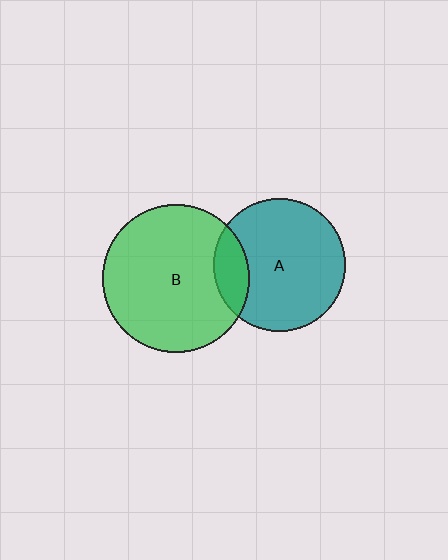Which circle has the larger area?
Circle B (green).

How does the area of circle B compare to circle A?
Approximately 1.2 times.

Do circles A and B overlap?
Yes.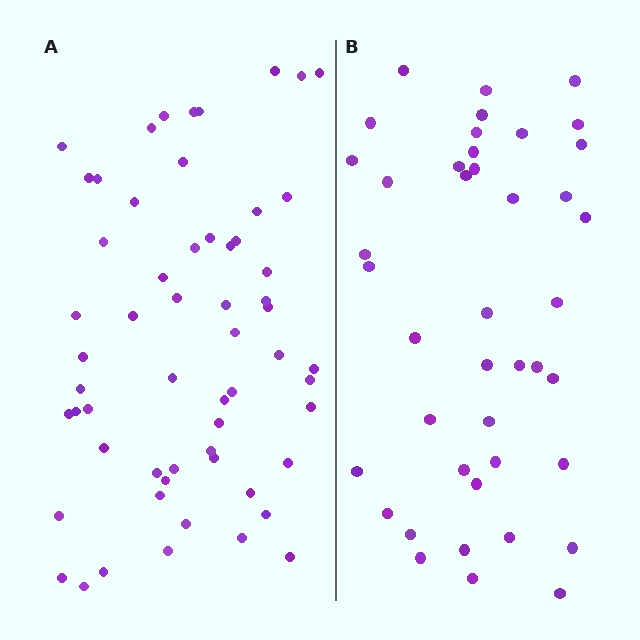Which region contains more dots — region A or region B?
Region A (the left region) has more dots.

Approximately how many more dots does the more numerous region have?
Region A has approximately 15 more dots than region B.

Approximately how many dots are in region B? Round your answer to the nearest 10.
About 40 dots. (The exact count is 42, which rounds to 40.)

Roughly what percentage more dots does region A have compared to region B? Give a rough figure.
About 40% more.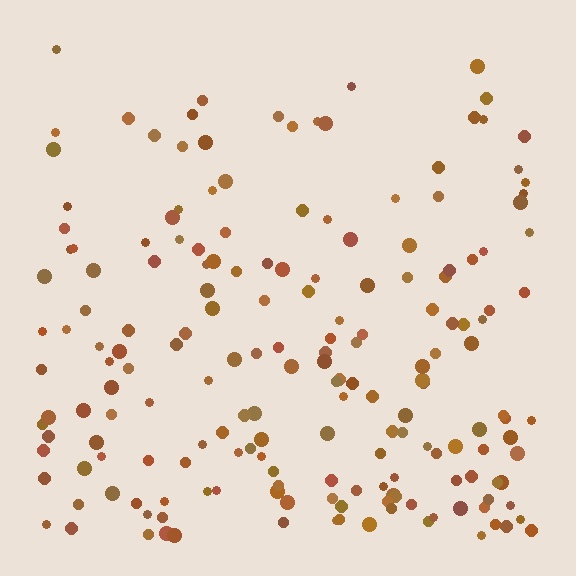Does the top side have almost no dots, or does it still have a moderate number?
Still a moderate number, just noticeably fewer than the bottom.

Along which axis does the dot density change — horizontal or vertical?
Vertical.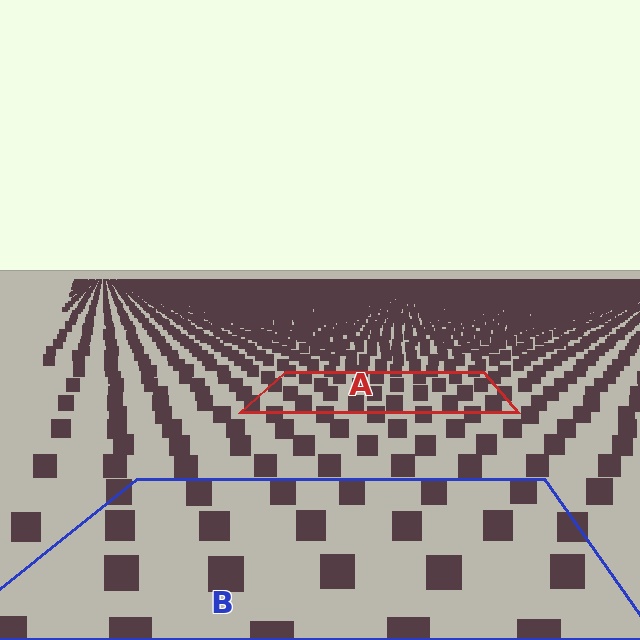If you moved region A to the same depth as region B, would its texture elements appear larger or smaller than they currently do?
They would appear larger. At a closer depth, the same texture elements are projected at a bigger on-screen size.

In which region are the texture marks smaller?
The texture marks are smaller in region A, because it is farther away.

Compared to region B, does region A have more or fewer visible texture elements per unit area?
Region A has more texture elements per unit area — they are packed more densely because it is farther away.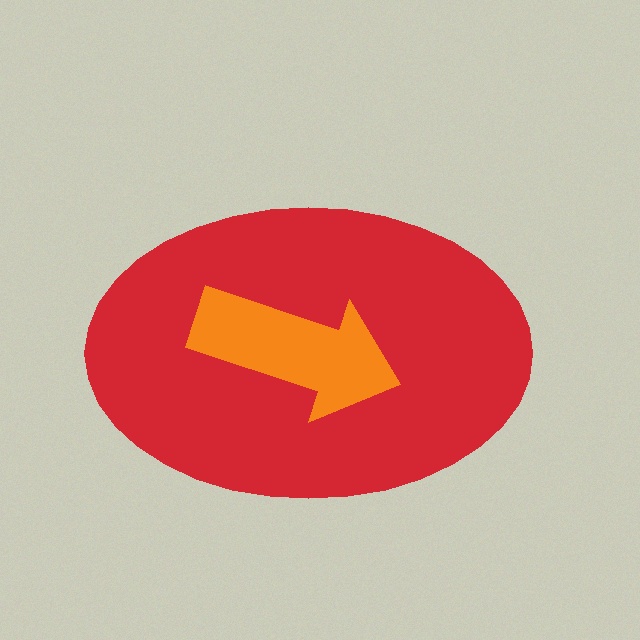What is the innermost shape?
The orange arrow.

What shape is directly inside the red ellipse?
The orange arrow.